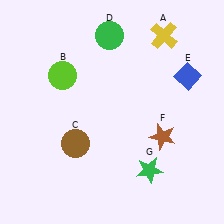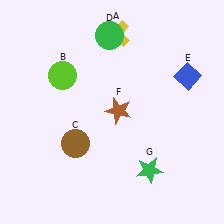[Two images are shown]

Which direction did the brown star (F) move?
The brown star (F) moved left.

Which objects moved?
The objects that moved are: the yellow cross (A), the brown star (F).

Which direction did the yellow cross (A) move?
The yellow cross (A) moved left.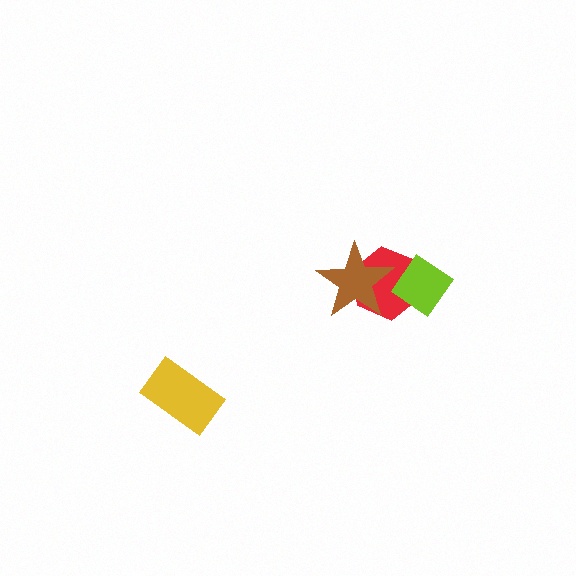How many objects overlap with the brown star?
1 object overlaps with the brown star.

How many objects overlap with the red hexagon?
2 objects overlap with the red hexagon.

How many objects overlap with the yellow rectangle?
0 objects overlap with the yellow rectangle.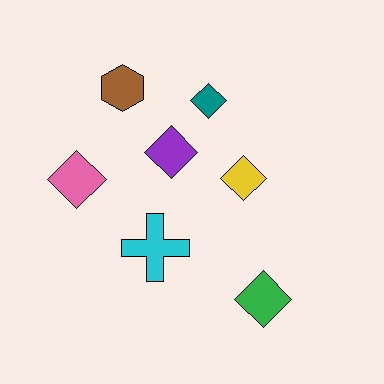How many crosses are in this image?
There is 1 cross.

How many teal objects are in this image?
There is 1 teal object.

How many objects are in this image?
There are 7 objects.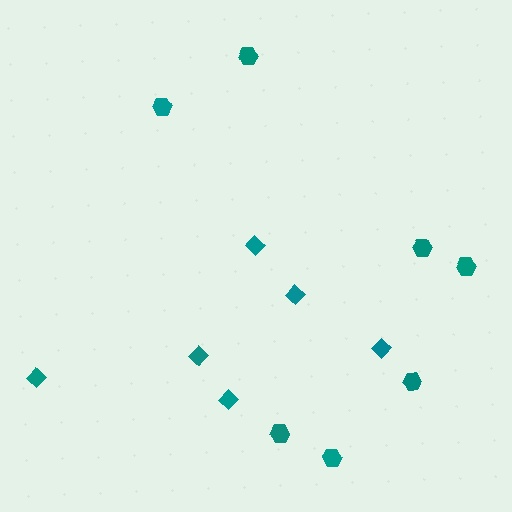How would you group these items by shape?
There are 2 groups: one group of hexagons (7) and one group of diamonds (6).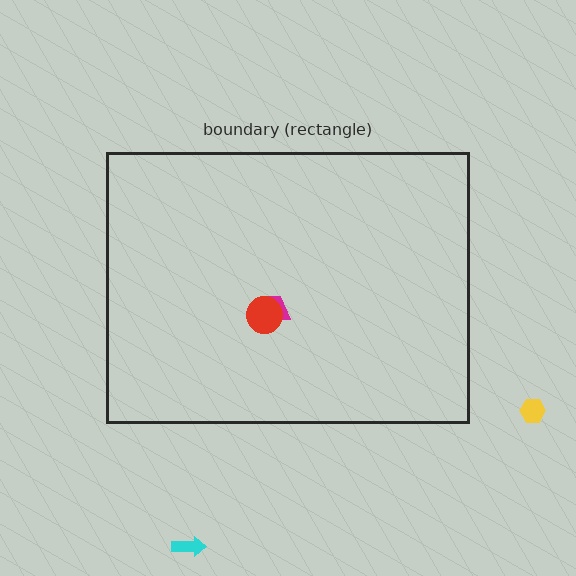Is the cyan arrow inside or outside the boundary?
Outside.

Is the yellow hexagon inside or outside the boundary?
Outside.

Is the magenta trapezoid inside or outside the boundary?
Inside.